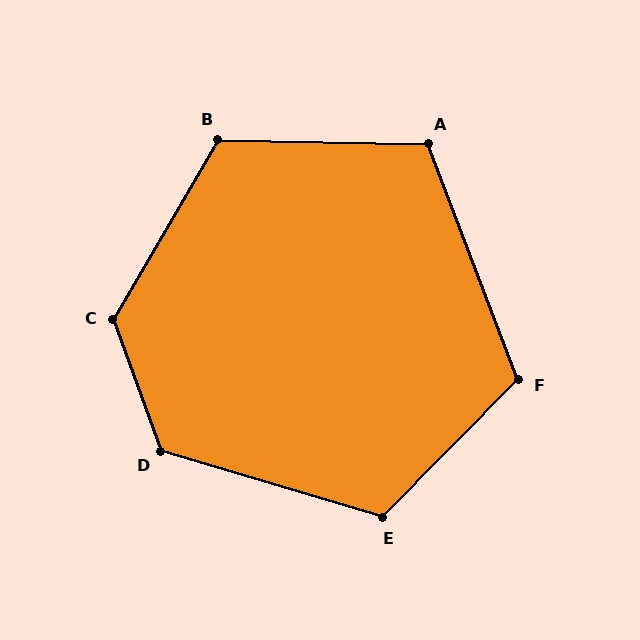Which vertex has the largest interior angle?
C, at approximately 130 degrees.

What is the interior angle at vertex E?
Approximately 118 degrees (obtuse).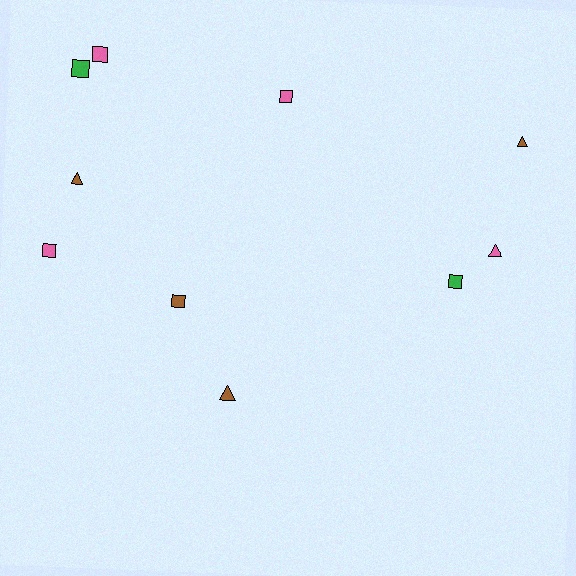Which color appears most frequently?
Pink, with 4 objects.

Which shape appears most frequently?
Square, with 6 objects.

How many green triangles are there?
There are no green triangles.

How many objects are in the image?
There are 10 objects.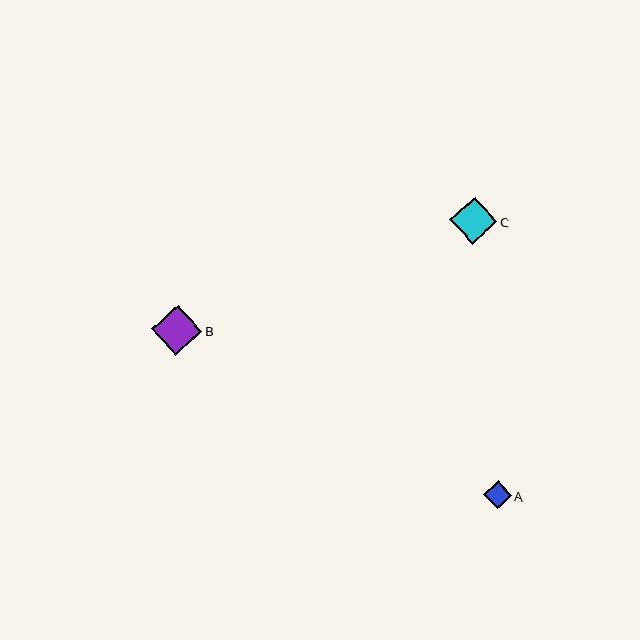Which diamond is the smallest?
Diamond A is the smallest with a size of approximately 28 pixels.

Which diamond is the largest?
Diamond B is the largest with a size of approximately 50 pixels.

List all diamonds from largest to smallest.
From largest to smallest: B, C, A.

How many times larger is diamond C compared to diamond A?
Diamond C is approximately 1.7 times the size of diamond A.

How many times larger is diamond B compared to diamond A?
Diamond B is approximately 1.8 times the size of diamond A.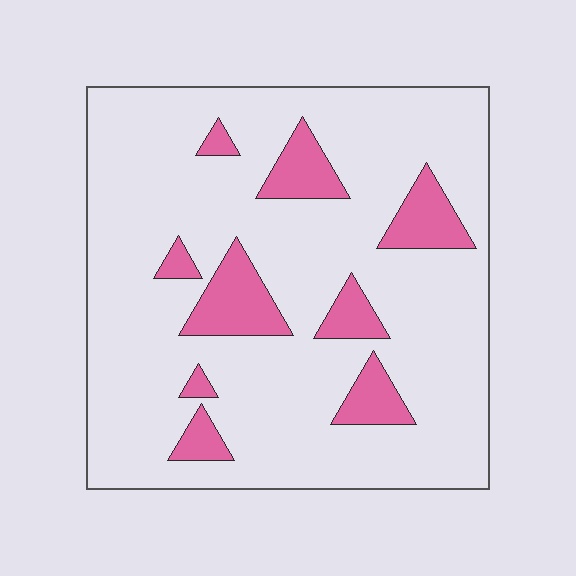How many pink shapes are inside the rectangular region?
9.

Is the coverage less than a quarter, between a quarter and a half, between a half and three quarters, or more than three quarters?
Less than a quarter.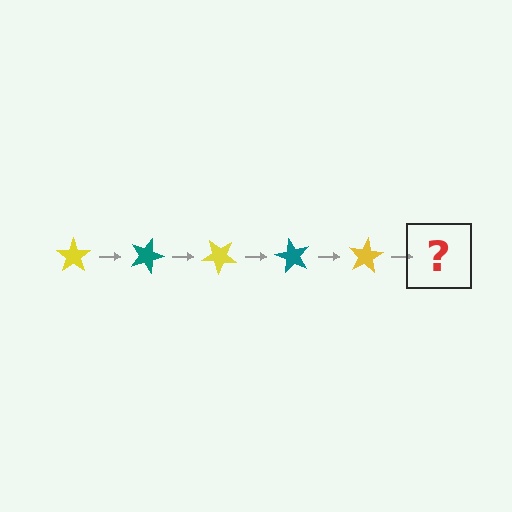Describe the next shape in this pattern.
It should be a teal star, rotated 100 degrees from the start.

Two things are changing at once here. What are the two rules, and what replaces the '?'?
The two rules are that it rotates 20 degrees each step and the color cycles through yellow and teal. The '?' should be a teal star, rotated 100 degrees from the start.